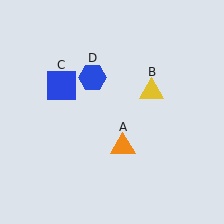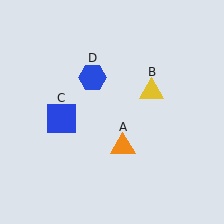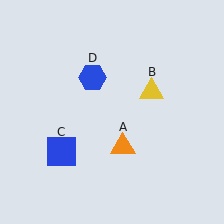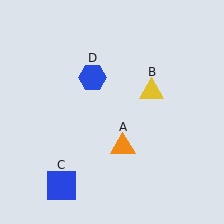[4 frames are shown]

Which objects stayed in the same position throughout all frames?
Orange triangle (object A) and yellow triangle (object B) and blue hexagon (object D) remained stationary.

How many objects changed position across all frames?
1 object changed position: blue square (object C).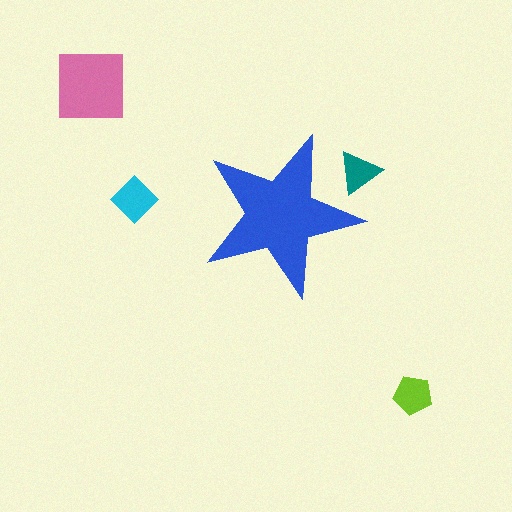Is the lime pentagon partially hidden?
No, the lime pentagon is fully visible.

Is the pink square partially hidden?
No, the pink square is fully visible.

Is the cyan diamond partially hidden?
No, the cyan diamond is fully visible.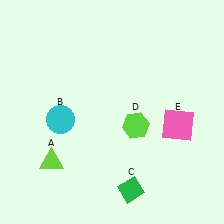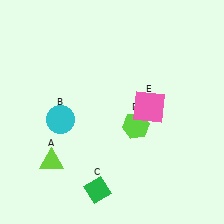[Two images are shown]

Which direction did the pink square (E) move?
The pink square (E) moved left.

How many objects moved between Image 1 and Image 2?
2 objects moved between the two images.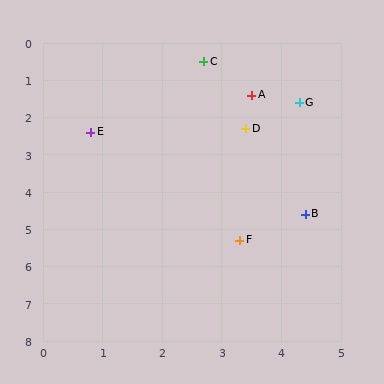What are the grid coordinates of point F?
Point F is at approximately (3.3, 5.3).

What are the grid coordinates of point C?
Point C is at approximately (2.7, 0.5).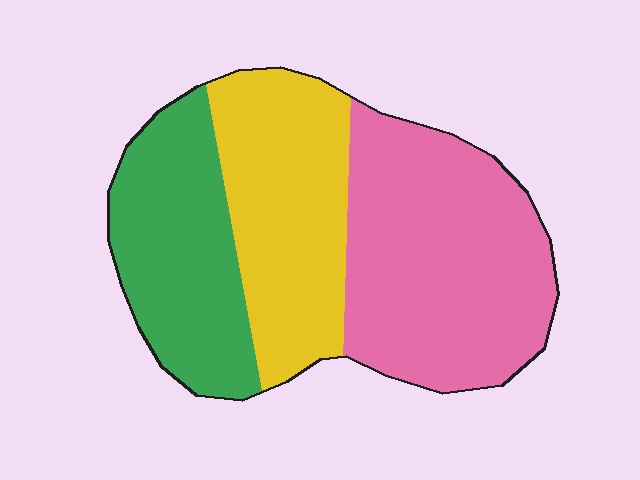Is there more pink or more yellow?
Pink.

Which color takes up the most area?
Pink, at roughly 40%.